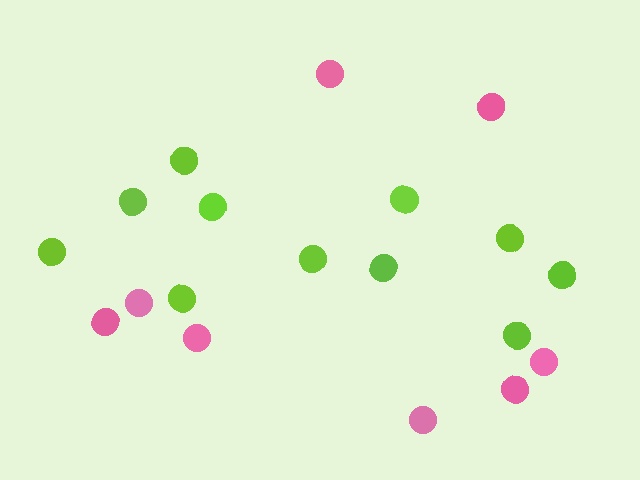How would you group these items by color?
There are 2 groups: one group of pink circles (8) and one group of lime circles (11).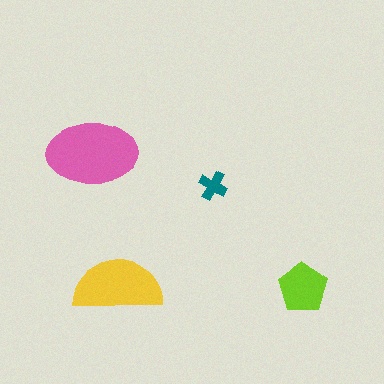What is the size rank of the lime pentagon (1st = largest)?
3rd.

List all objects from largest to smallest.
The pink ellipse, the yellow semicircle, the lime pentagon, the teal cross.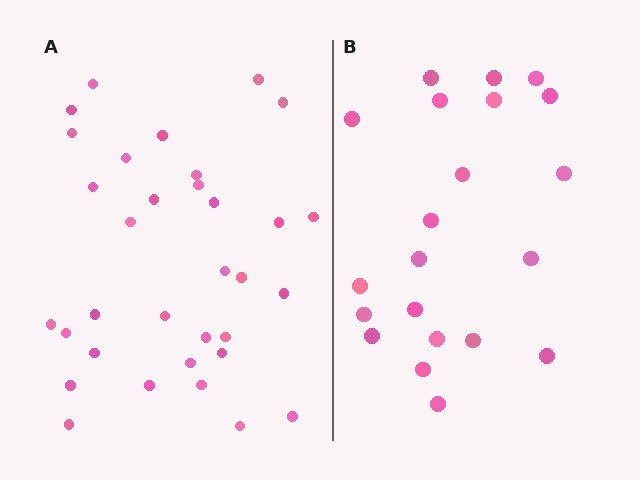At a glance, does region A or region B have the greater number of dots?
Region A (the left region) has more dots.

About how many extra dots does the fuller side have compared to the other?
Region A has roughly 12 or so more dots than region B.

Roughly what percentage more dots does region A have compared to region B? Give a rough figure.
About 55% more.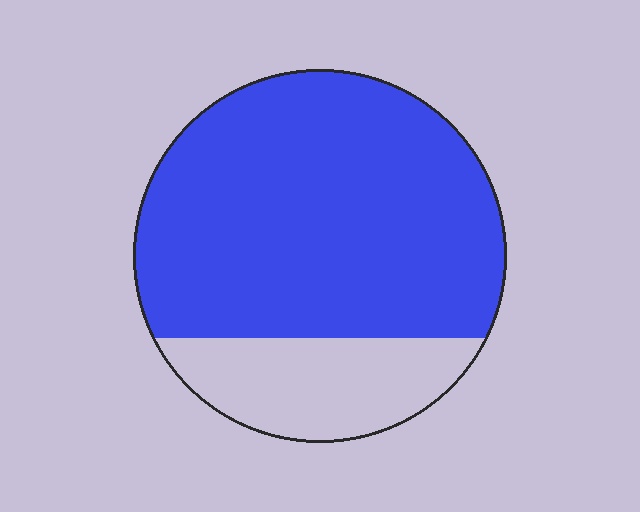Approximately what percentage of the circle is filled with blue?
Approximately 75%.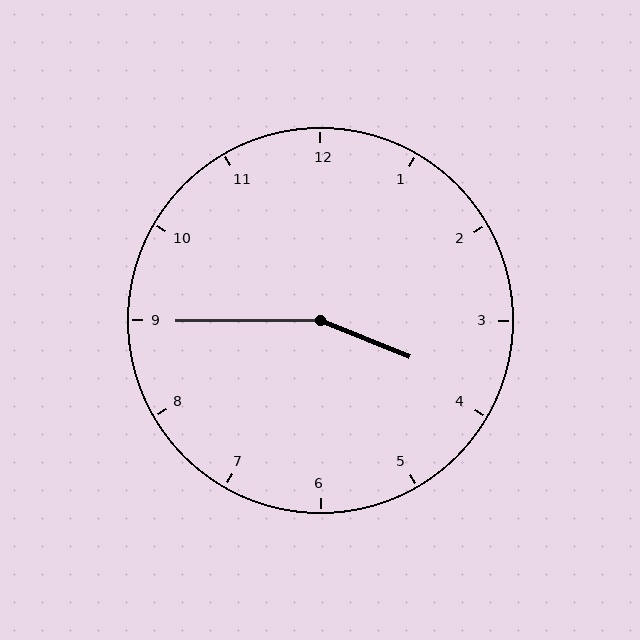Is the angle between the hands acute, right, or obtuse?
It is obtuse.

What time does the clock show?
3:45.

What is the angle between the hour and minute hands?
Approximately 158 degrees.